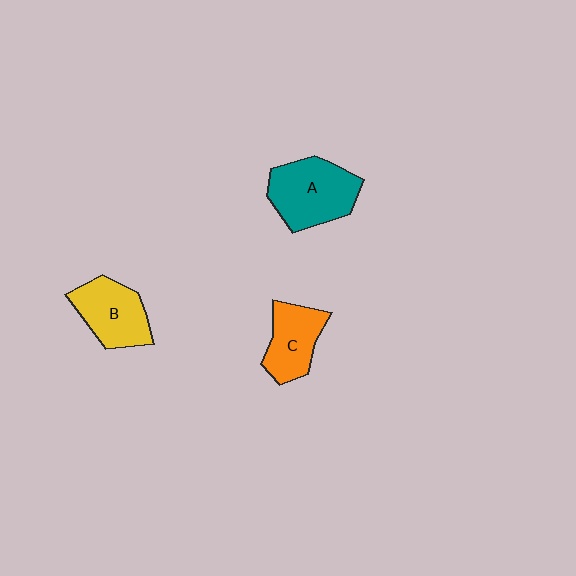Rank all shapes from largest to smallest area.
From largest to smallest: A (teal), B (yellow), C (orange).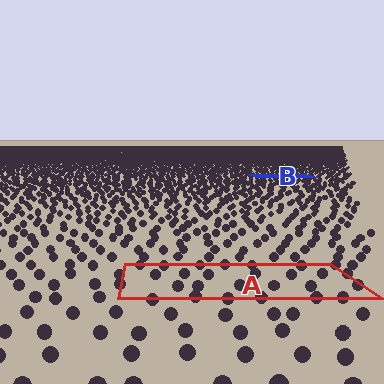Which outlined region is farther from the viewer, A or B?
Region B is farther from the viewer — the texture elements inside it appear smaller and more densely packed.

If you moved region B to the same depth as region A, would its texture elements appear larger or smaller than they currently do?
They would appear larger. At a closer depth, the same texture elements are projected at a bigger on-screen size.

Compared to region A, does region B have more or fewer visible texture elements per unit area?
Region B has more texture elements per unit area — they are packed more densely because it is farther away.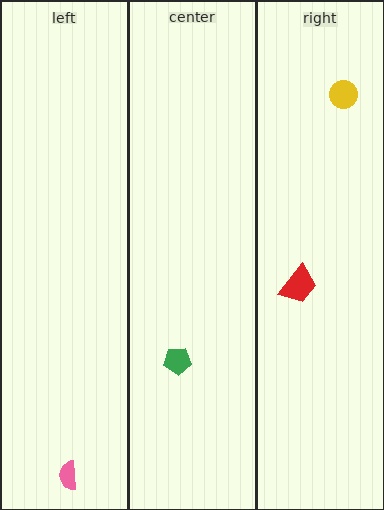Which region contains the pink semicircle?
The left region.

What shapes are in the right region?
The yellow circle, the red trapezoid.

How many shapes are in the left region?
1.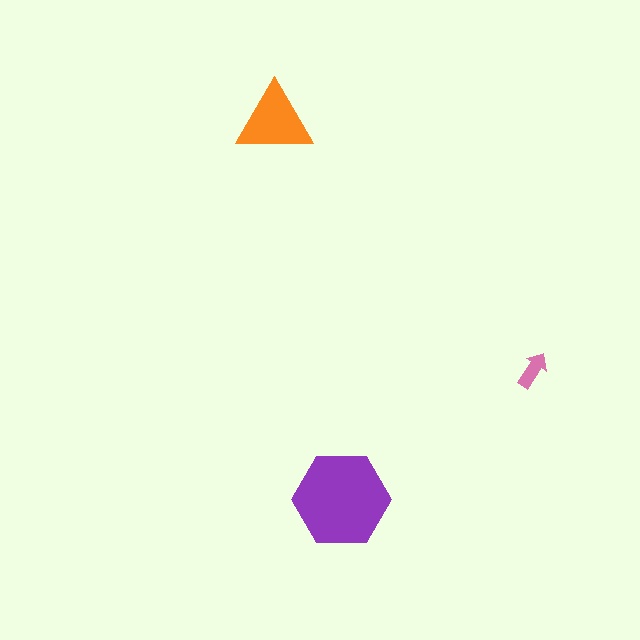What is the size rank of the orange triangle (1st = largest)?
2nd.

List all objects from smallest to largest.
The pink arrow, the orange triangle, the purple hexagon.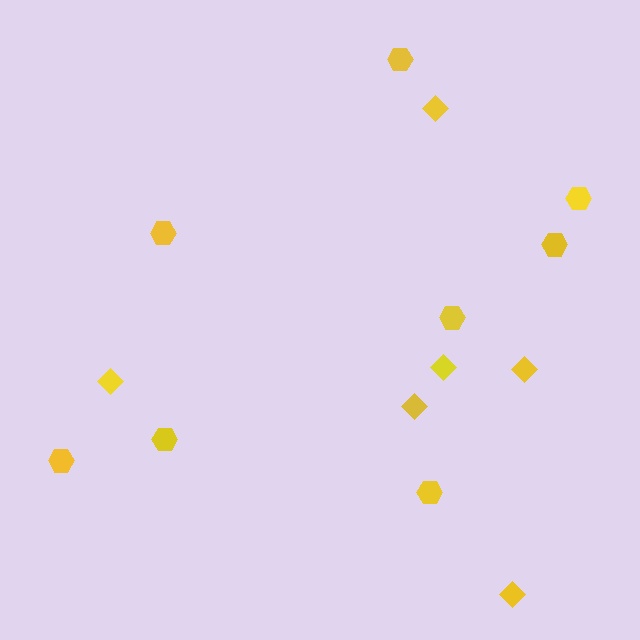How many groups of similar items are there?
There are 2 groups: one group of hexagons (8) and one group of diamonds (6).